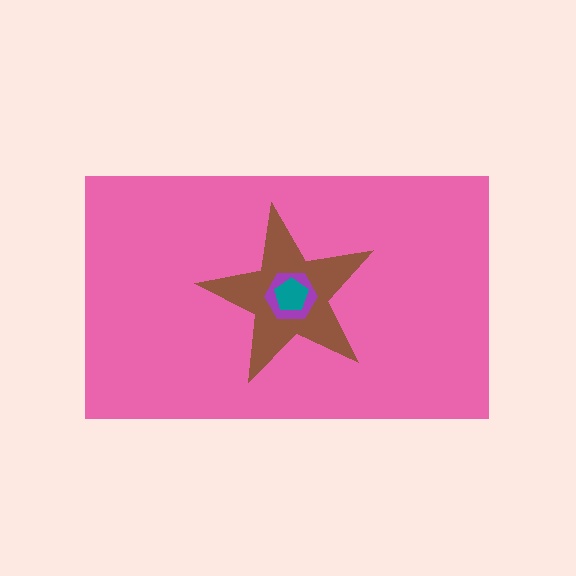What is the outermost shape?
The pink rectangle.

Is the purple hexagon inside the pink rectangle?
Yes.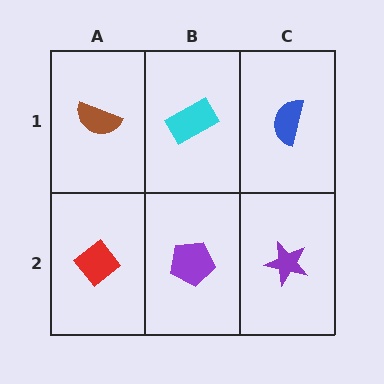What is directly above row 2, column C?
A blue semicircle.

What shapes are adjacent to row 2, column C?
A blue semicircle (row 1, column C), a purple pentagon (row 2, column B).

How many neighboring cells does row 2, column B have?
3.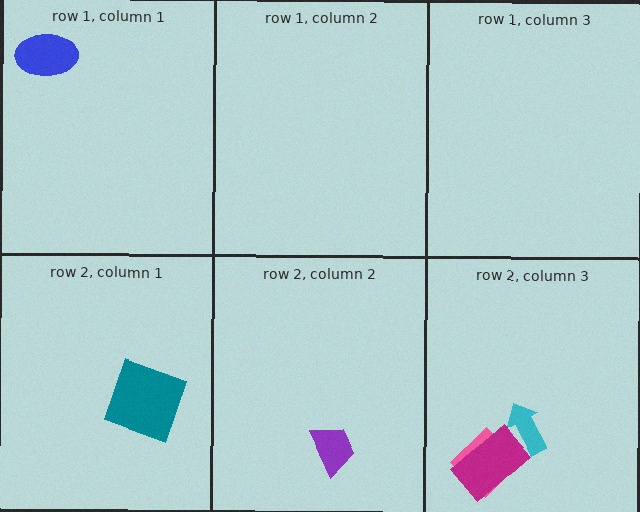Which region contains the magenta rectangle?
The row 2, column 3 region.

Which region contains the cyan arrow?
The row 2, column 3 region.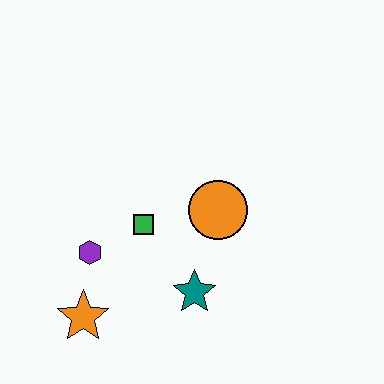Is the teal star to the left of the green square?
No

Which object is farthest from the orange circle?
The orange star is farthest from the orange circle.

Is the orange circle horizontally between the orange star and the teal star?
No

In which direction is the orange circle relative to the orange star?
The orange circle is to the right of the orange star.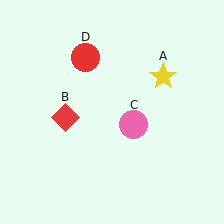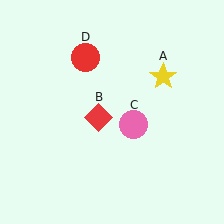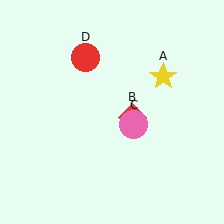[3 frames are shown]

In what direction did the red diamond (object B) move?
The red diamond (object B) moved right.